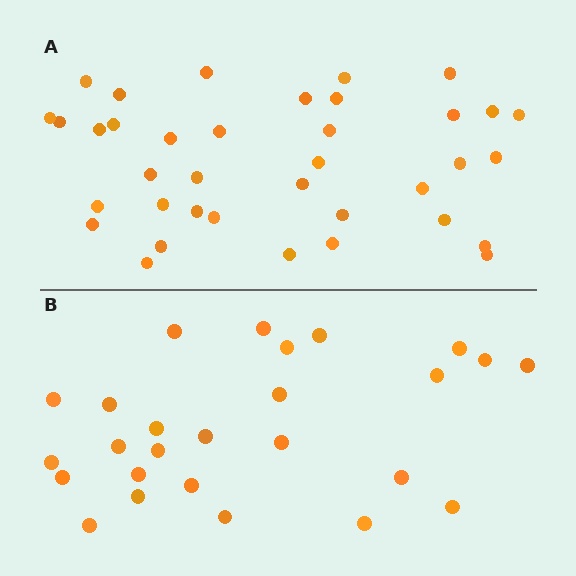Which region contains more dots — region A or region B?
Region A (the top region) has more dots.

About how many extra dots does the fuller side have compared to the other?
Region A has roughly 12 or so more dots than region B.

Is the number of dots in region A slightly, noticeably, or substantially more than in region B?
Region A has noticeably more, but not dramatically so. The ratio is roughly 1.4 to 1.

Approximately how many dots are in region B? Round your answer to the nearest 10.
About 30 dots. (The exact count is 26, which rounds to 30.)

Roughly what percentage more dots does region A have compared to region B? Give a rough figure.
About 40% more.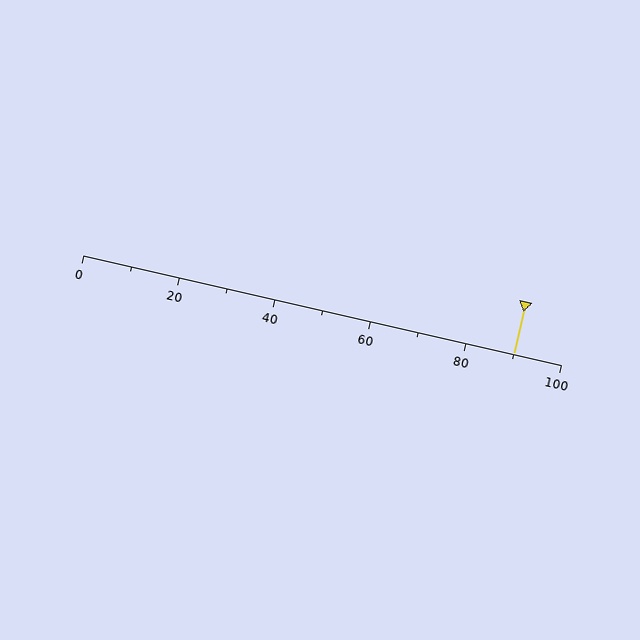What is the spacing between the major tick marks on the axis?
The major ticks are spaced 20 apart.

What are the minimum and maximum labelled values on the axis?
The axis runs from 0 to 100.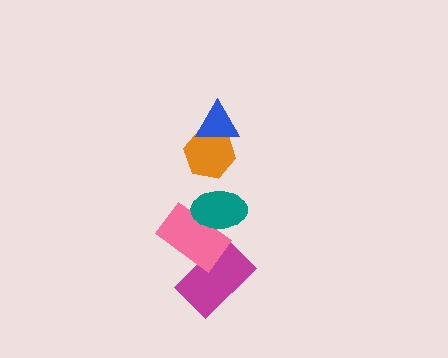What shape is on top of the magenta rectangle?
The pink rectangle is on top of the magenta rectangle.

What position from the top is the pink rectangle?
The pink rectangle is 4th from the top.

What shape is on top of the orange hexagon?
The blue triangle is on top of the orange hexagon.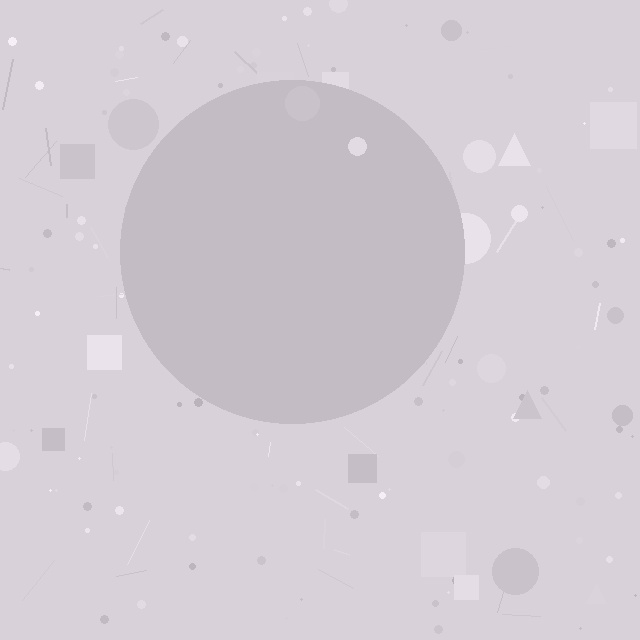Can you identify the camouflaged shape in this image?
The camouflaged shape is a circle.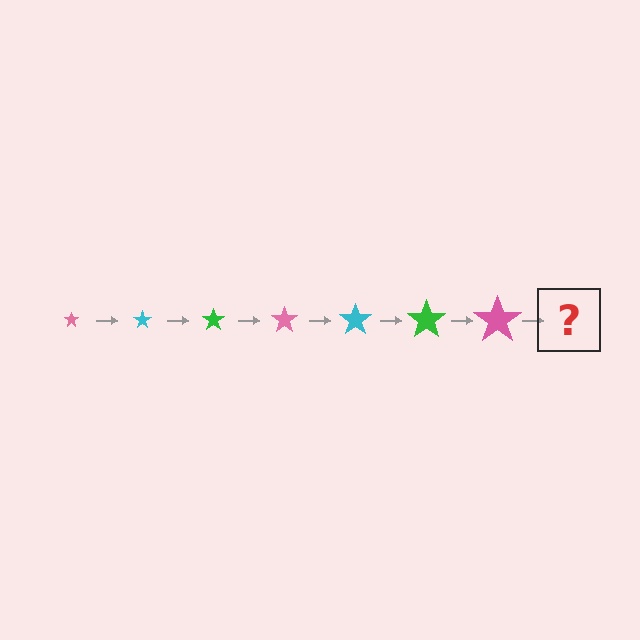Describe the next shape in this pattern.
It should be a cyan star, larger than the previous one.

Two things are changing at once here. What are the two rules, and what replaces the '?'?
The two rules are that the star grows larger each step and the color cycles through pink, cyan, and green. The '?' should be a cyan star, larger than the previous one.